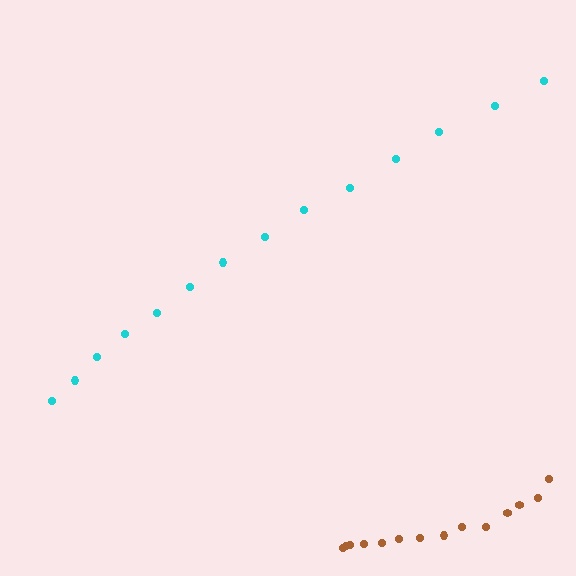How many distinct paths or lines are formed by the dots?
There are 2 distinct paths.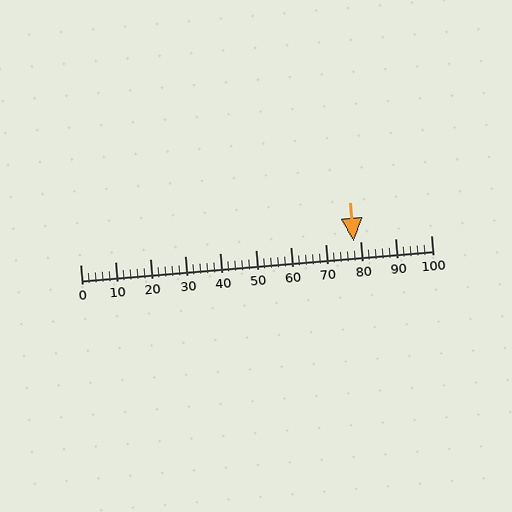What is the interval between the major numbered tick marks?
The major tick marks are spaced 10 units apart.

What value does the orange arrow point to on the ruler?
The orange arrow points to approximately 78.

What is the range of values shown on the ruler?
The ruler shows values from 0 to 100.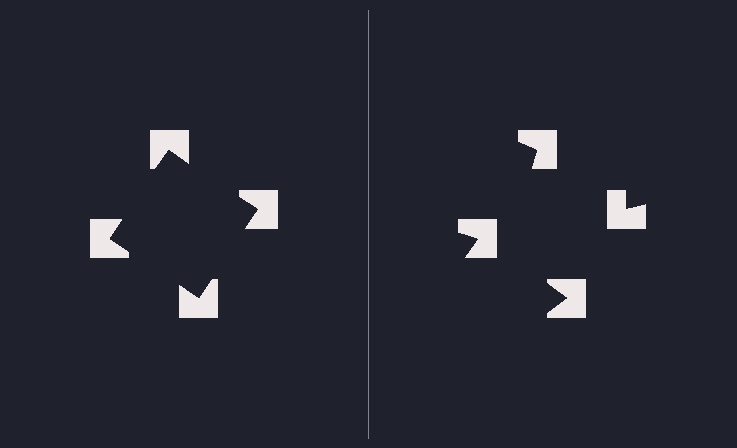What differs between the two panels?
The notched squares are positioned identically on both sides; only the wedge orientations differ. On the left they align to a square; on the right they are misaligned.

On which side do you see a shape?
An illusory square appears on the left side. On the right side the wedge cuts are rotated, so no coherent shape forms.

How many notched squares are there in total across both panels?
8 — 4 on each side.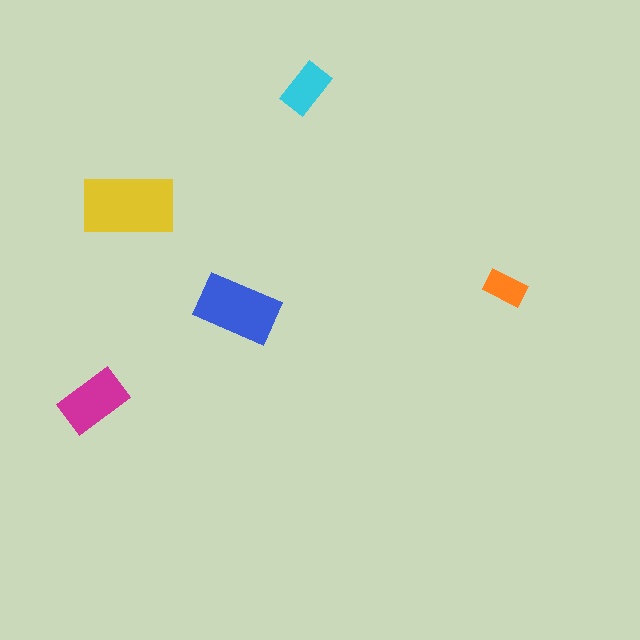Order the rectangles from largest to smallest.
the yellow one, the blue one, the magenta one, the cyan one, the orange one.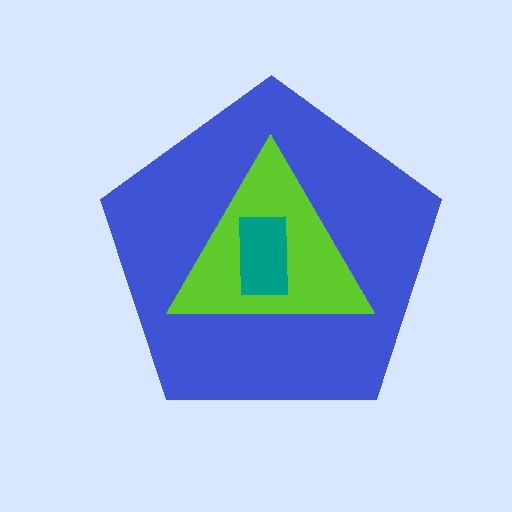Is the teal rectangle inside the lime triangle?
Yes.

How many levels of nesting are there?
3.